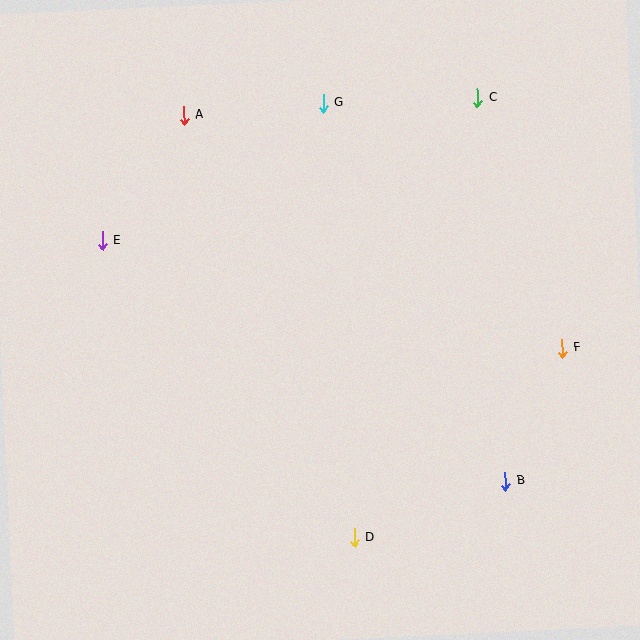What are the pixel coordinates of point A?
Point A is at (184, 115).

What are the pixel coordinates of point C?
Point C is at (478, 98).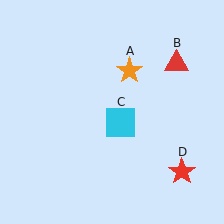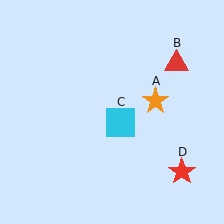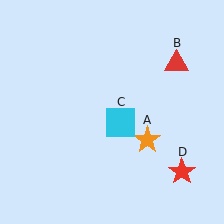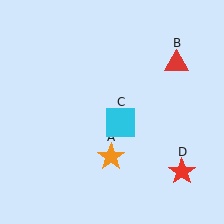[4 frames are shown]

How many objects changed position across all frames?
1 object changed position: orange star (object A).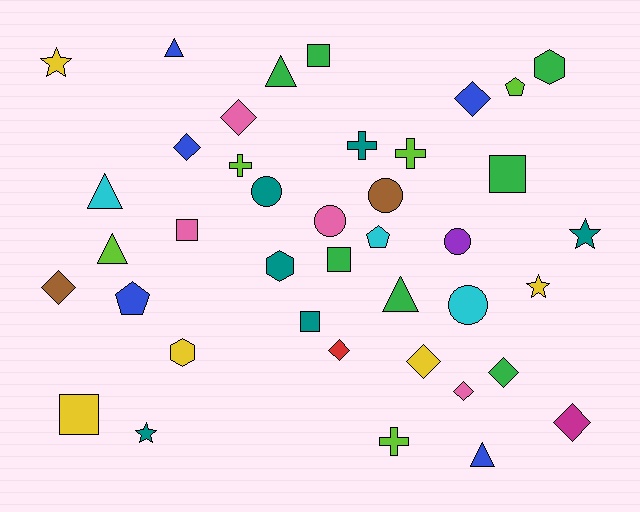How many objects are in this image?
There are 40 objects.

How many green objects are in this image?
There are 7 green objects.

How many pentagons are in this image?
There are 3 pentagons.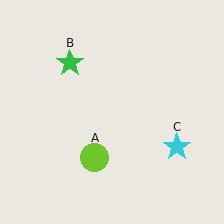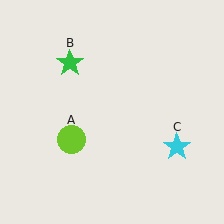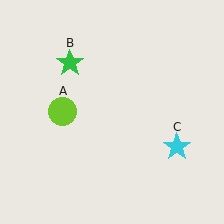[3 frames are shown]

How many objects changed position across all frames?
1 object changed position: lime circle (object A).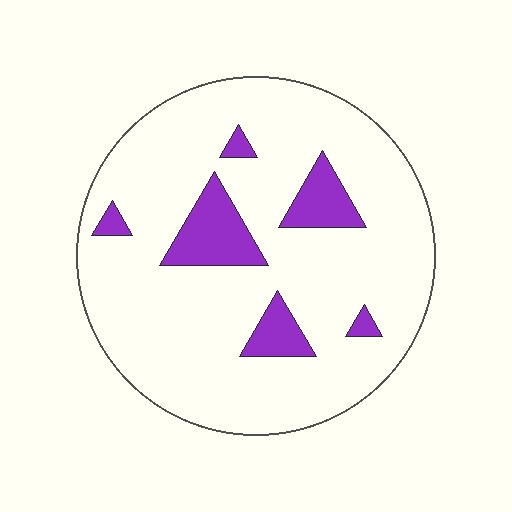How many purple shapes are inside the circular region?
6.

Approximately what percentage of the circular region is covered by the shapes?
Approximately 15%.